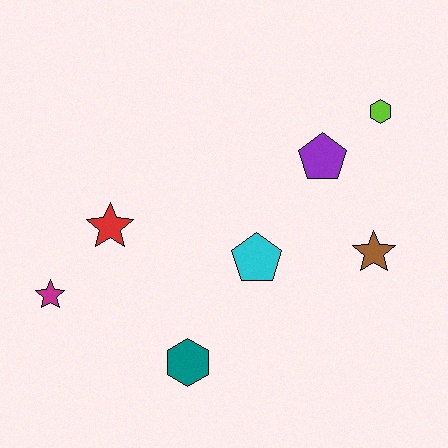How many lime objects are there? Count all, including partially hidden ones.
There is 1 lime object.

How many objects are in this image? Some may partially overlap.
There are 7 objects.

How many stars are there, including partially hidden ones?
There are 3 stars.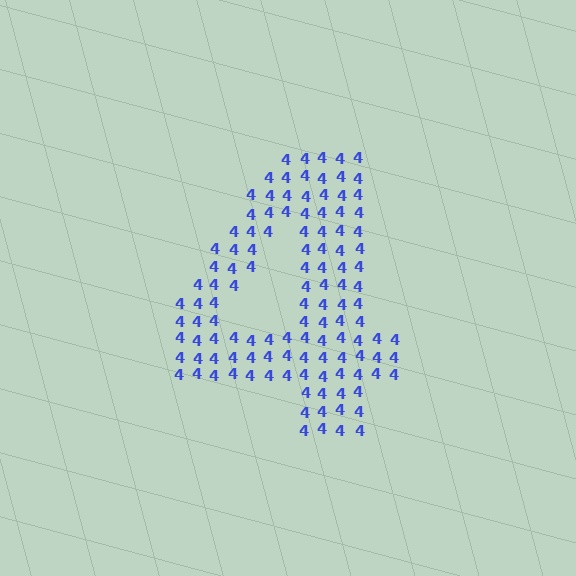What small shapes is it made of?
It is made of small digit 4's.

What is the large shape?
The large shape is the digit 4.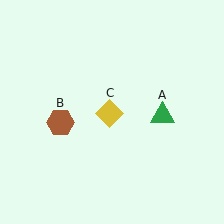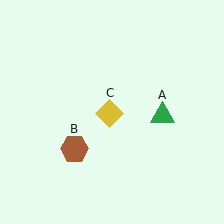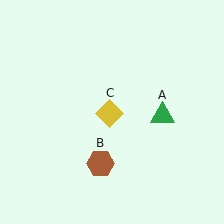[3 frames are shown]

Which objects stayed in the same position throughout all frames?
Green triangle (object A) and yellow diamond (object C) remained stationary.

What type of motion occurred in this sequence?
The brown hexagon (object B) rotated counterclockwise around the center of the scene.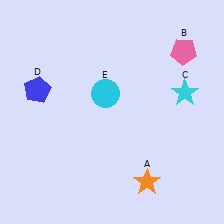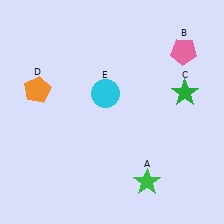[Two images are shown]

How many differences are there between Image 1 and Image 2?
There are 3 differences between the two images.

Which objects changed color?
A changed from orange to green. C changed from cyan to green. D changed from blue to orange.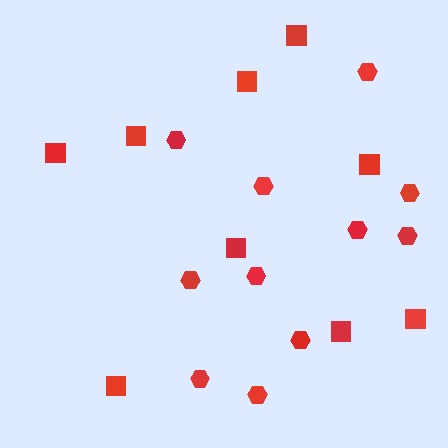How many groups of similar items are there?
There are 2 groups: one group of squares (9) and one group of hexagons (11).